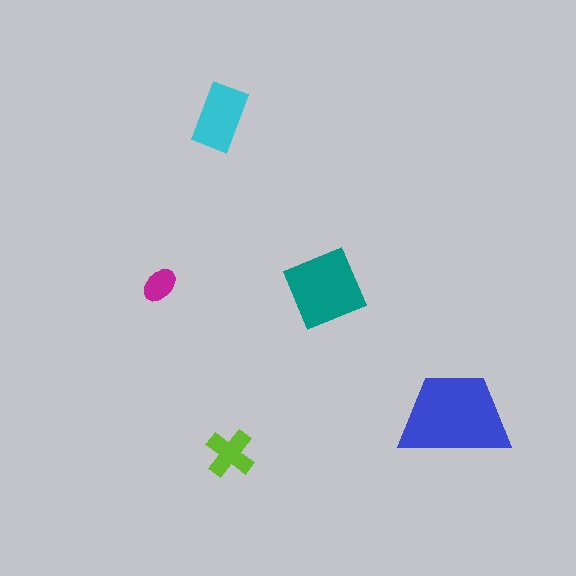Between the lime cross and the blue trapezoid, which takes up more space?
The blue trapezoid.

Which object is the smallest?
The magenta ellipse.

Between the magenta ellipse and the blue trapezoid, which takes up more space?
The blue trapezoid.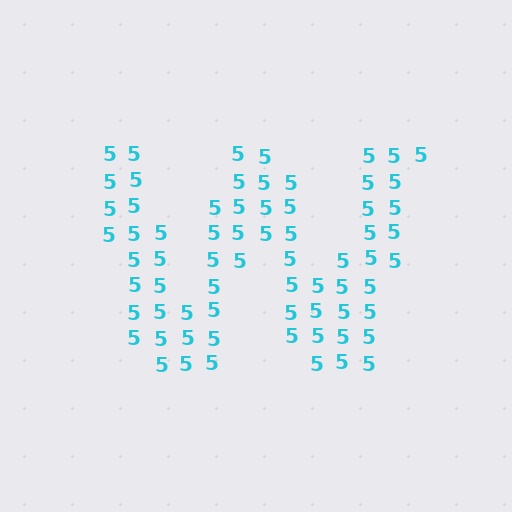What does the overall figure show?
The overall figure shows the letter W.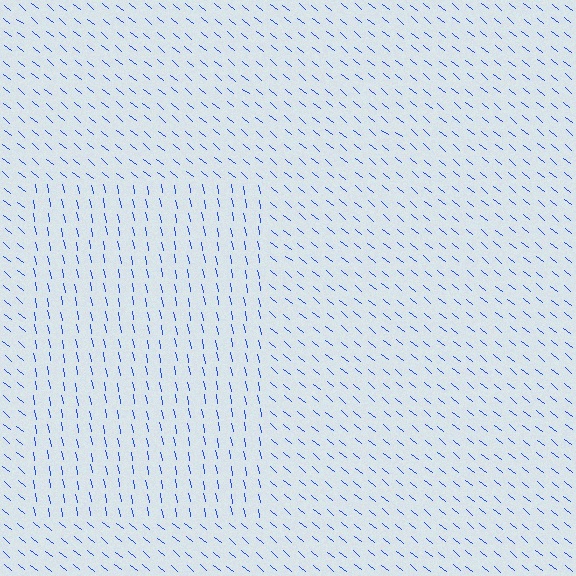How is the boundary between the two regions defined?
The boundary is defined purely by a change in line orientation (approximately 40 degrees difference). All lines are the same color and thickness.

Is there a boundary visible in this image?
Yes, there is a texture boundary formed by a change in line orientation.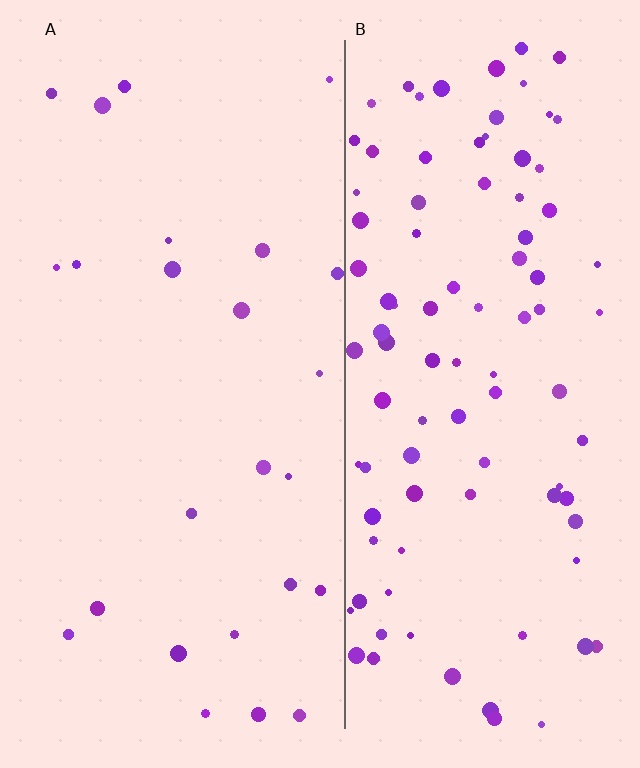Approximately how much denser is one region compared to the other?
Approximately 3.9× — region B over region A.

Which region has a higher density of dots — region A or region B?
B (the right).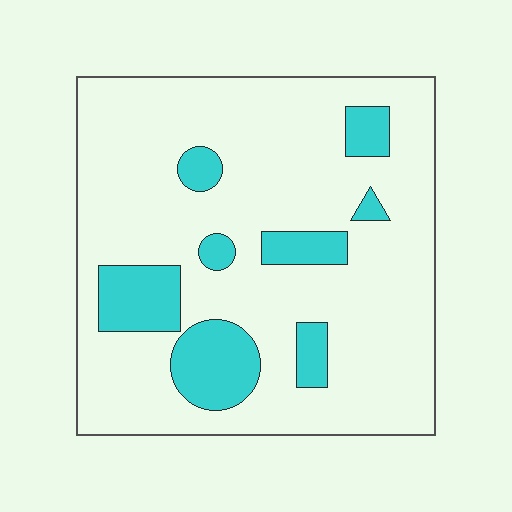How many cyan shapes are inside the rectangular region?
8.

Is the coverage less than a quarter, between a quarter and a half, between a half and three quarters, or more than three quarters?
Less than a quarter.